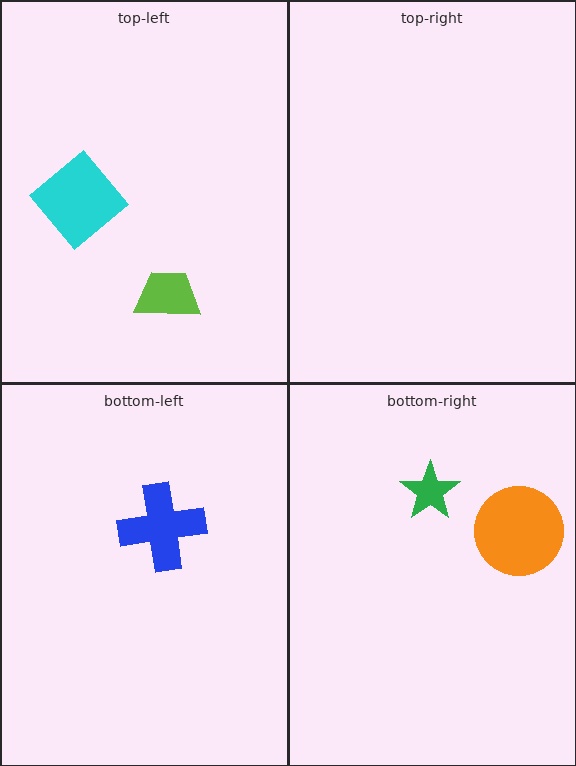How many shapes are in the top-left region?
2.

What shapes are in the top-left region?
The cyan diamond, the lime trapezoid.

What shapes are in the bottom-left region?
The blue cross.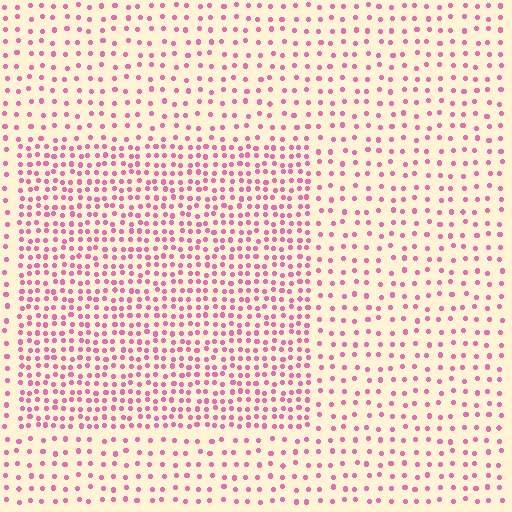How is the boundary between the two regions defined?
The boundary is defined by a change in element density (approximately 2.0x ratio). All elements are the same color, size, and shape.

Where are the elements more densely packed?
The elements are more densely packed inside the rectangle boundary.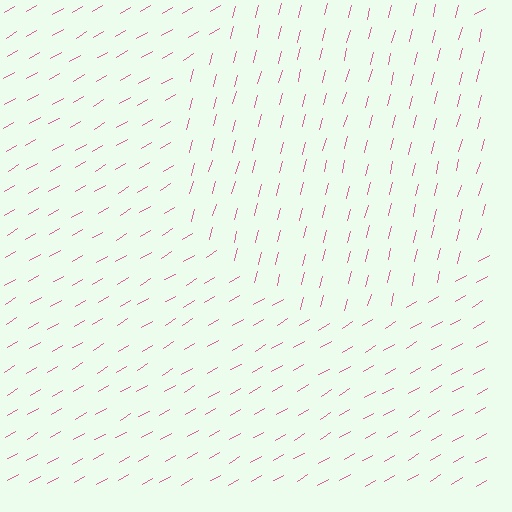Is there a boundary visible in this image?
Yes, there is a texture boundary formed by a change in line orientation.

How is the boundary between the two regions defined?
The boundary is defined purely by a change in line orientation (approximately 45 degrees difference). All lines are the same color and thickness.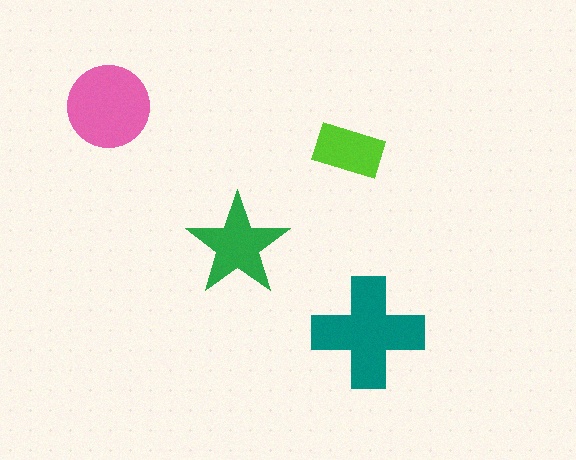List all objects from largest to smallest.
The teal cross, the pink circle, the green star, the lime rectangle.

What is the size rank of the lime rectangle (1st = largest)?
4th.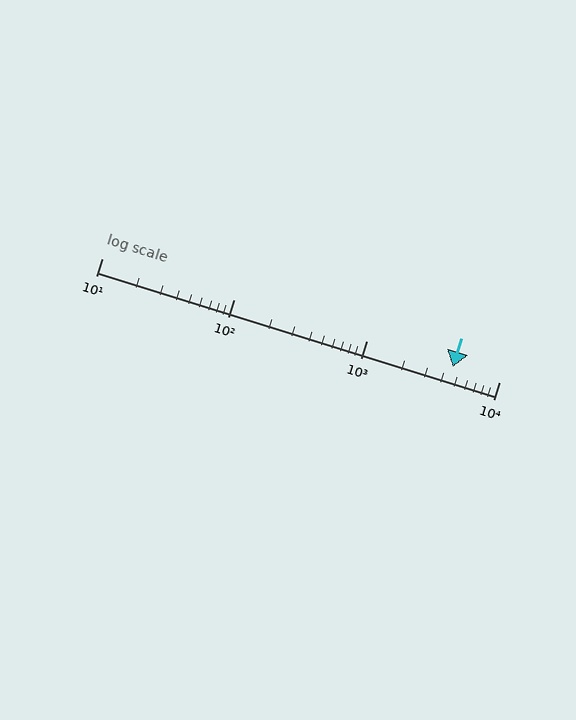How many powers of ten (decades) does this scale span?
The scale spans 3 decades, from 10 to 10000.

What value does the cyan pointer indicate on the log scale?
The pointer indicates approximately 4500.